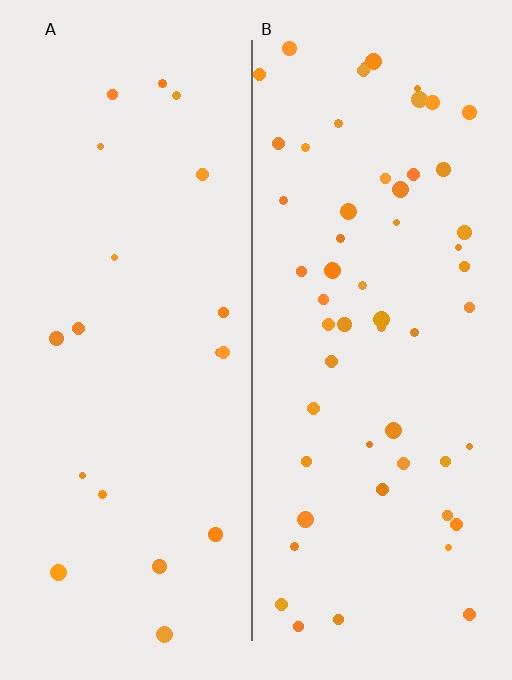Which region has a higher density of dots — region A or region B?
B (the right).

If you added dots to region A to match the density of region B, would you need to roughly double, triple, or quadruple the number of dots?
Approximately triple.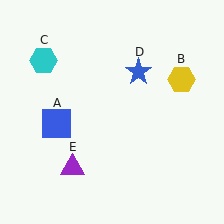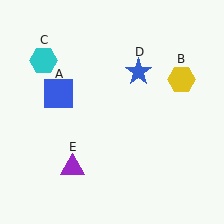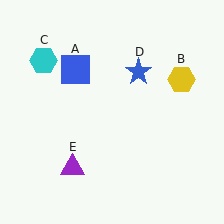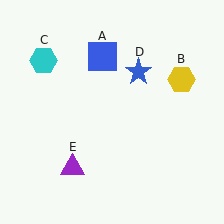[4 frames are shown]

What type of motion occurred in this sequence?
The blue square (object A) rotated clockwise around the center of the scene.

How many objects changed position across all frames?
1 object changed position: blue square (object A).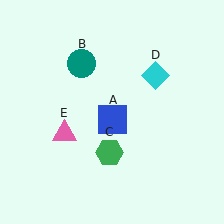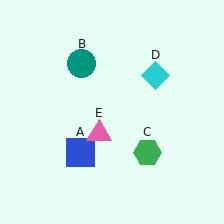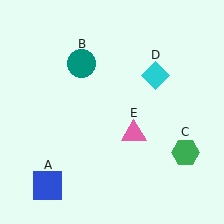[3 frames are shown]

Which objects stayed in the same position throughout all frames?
Teal circle (object B) and cyan diamond (object D) remained stationary.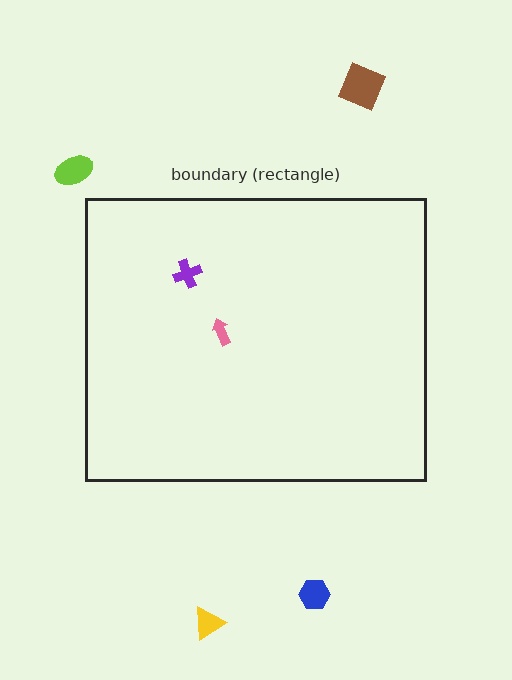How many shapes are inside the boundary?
2 inside, 4 outside.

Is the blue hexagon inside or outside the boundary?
Outside.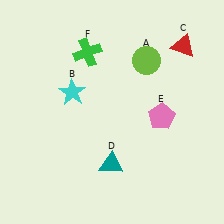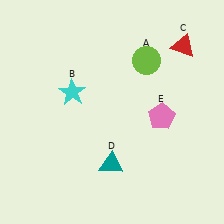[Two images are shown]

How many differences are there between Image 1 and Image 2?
There is 1 difference between the two images.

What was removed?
The green cross (F) was removed in Image 2.